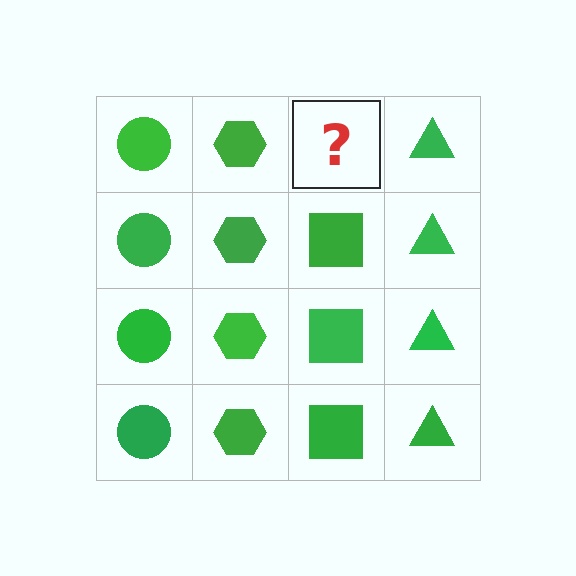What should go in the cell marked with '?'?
The missing cell should contain a green square.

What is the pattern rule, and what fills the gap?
The rule is that each column has a consistent shape. The gap should be filled with a green square.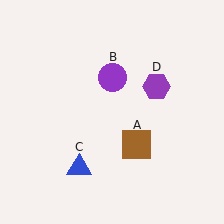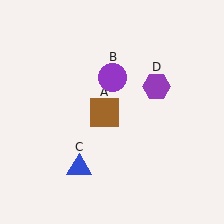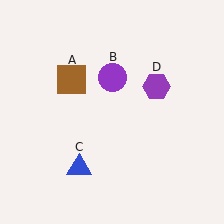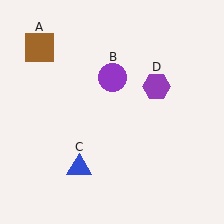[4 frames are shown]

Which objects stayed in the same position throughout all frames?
Purple circle (object B) and blue triangle (object C) and purple hexagon (object D) remained stationary.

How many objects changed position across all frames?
1 object changed position: brown square (object A).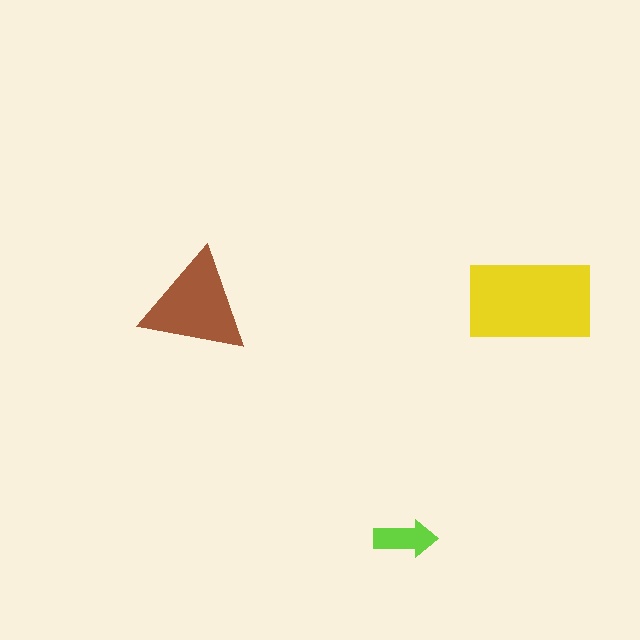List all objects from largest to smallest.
The yellow rectangle, the brown triangle, the lime arrow.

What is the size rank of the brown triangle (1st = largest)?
2nd.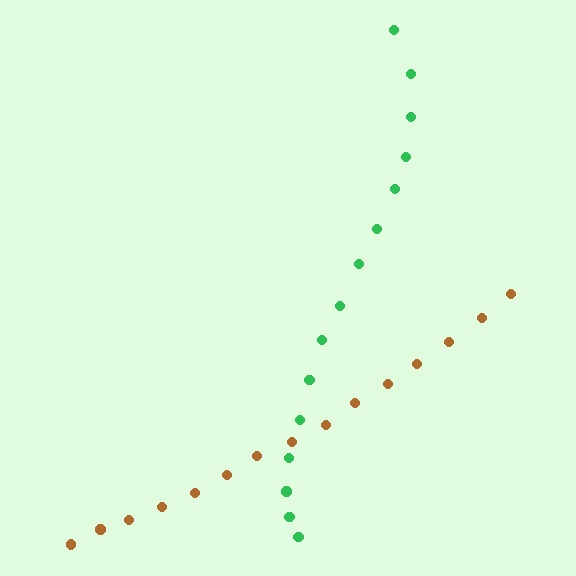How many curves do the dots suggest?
There are 2 distinct paths.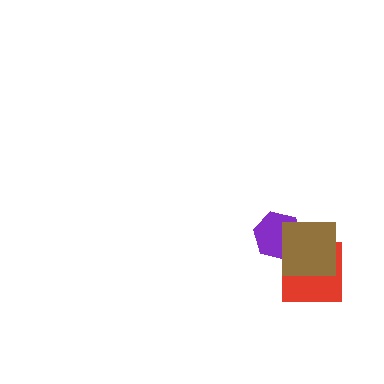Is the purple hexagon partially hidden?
Yes, it is partially covered by another shape.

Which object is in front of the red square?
The brown square is in front of the red square.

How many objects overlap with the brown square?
2 objects overlap with the brown square.